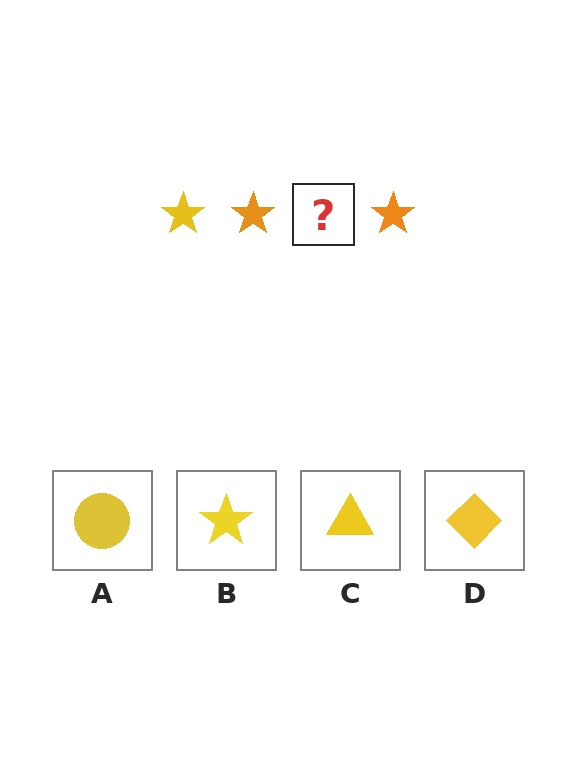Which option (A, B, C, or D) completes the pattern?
B.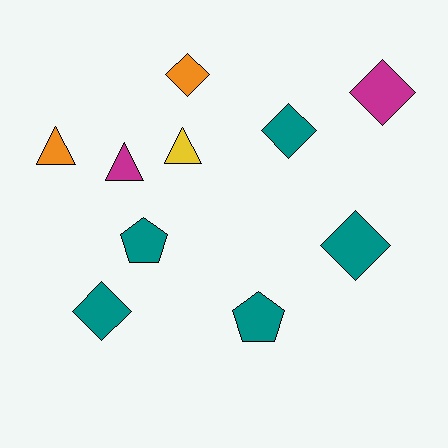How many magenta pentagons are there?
There are no magenta pentagons.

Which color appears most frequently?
Teal, with 5 objects.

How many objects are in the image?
There are 10 objects.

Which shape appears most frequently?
Diamond, with 5 objects.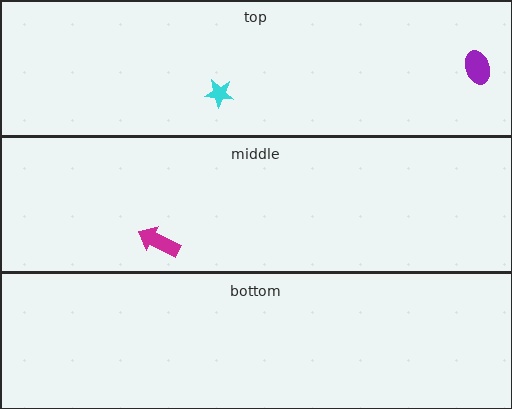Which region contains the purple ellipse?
The top region.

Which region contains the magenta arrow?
The middle region.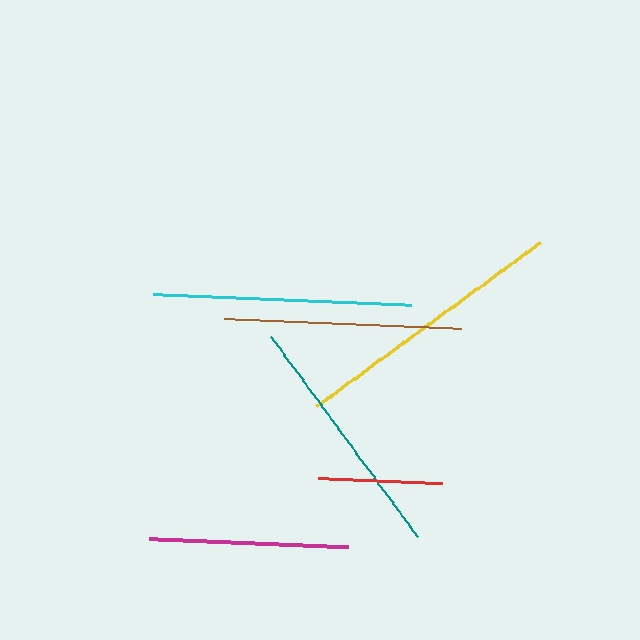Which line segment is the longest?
The yellow line is the longest at approximately 278 pixels.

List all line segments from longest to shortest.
From longest to shortest: yellow, cyan, teal, brown, magenta, red.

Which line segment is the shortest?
The red line is the shortest at approximately 124 pixels.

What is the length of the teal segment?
The teal segment is approximately 249 pixels long.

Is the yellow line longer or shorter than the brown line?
The yellow line is longer than the brown line.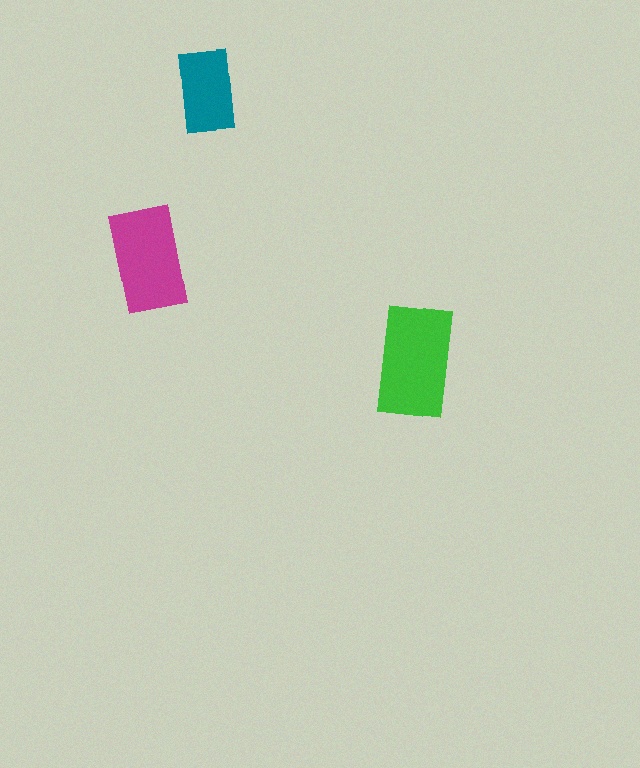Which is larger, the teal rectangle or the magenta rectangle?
The magenta one.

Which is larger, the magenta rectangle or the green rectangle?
The green one.